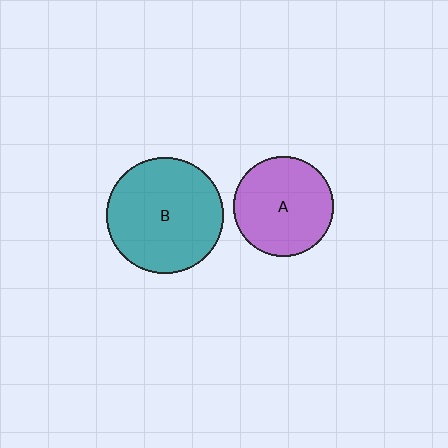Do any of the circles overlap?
No, none of the circles overlap.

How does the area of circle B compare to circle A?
Approximately 1.4 times.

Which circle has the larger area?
Circle B (teal).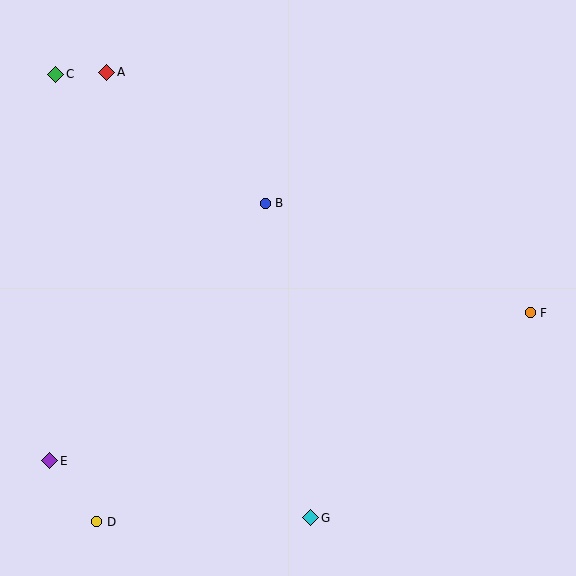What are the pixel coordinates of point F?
Point F is at (530, 313).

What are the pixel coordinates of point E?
Point E is at (50, 461).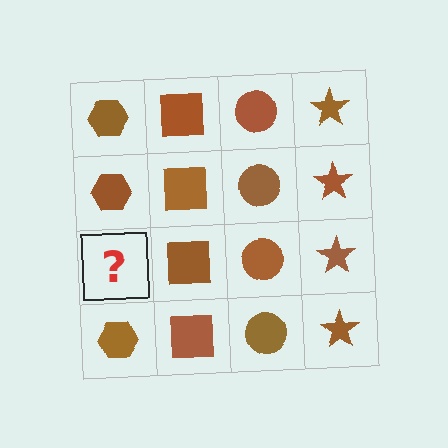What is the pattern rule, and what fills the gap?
The rule is that each column has a consistent shape. The gap should be filled with a brown hexagon.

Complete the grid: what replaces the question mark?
The question mark should be replaced with a brown hexagon.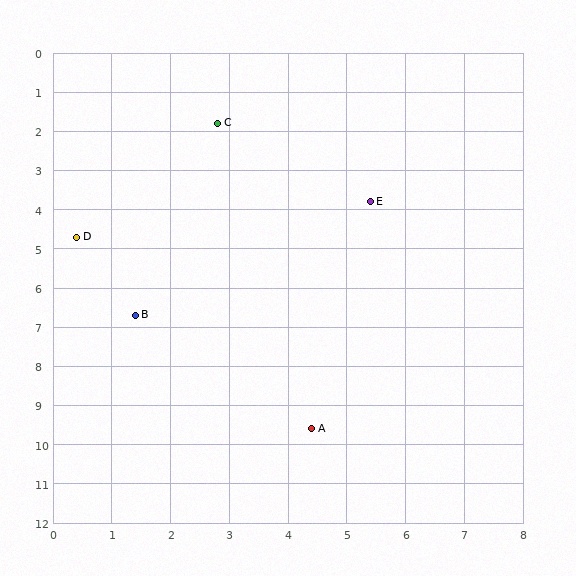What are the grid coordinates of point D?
Point D is at approximately (0.4, 4.7).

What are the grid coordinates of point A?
Point A is at approximately (4.4, 9.6).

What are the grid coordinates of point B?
Point B is at approximately (1.4, 6.7).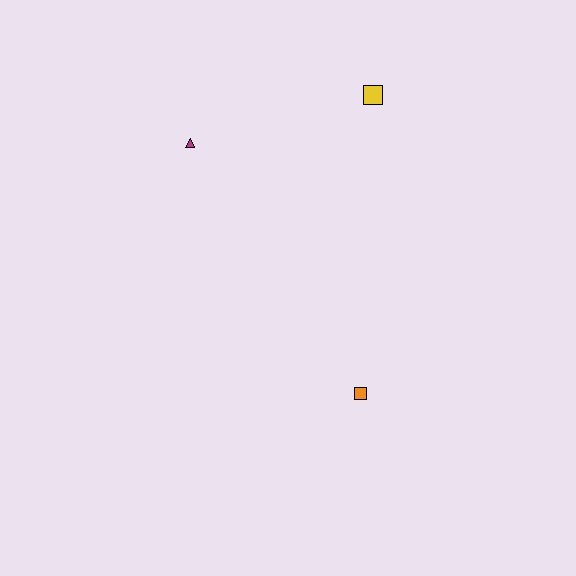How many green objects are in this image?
There are no green objects.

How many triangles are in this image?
There is 1 triangle.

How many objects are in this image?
There are 3 objects.